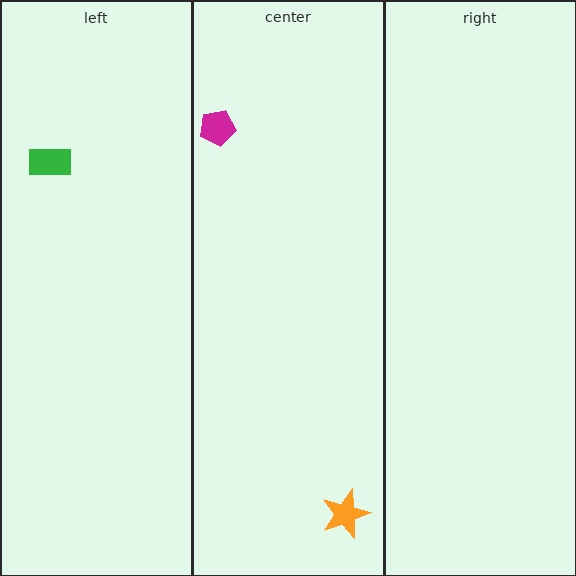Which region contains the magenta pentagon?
The center region.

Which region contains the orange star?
The center region.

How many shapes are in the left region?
1.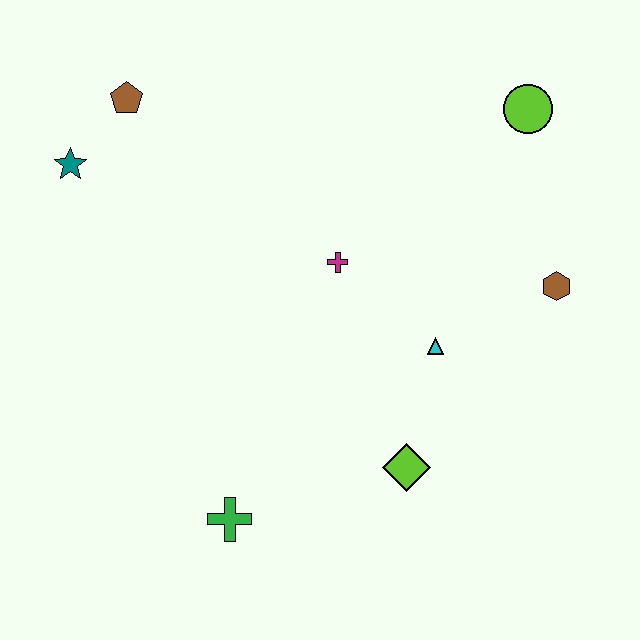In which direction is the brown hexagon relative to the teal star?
The brown hexagon is to the right of the teal star.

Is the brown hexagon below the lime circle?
Yes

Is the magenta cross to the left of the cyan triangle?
Yes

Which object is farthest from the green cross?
The lime circle is farthest from the green cross.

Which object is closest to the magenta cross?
The cyan triangle is closest to the magenta cross.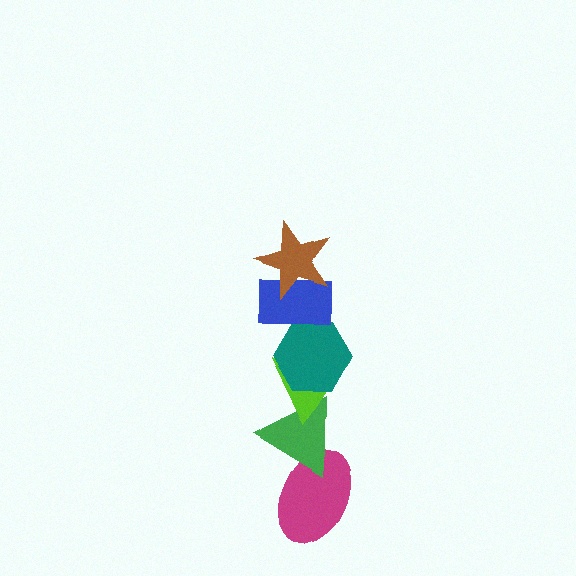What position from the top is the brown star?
The brown star is 1st from the top.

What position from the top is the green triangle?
The green triangle is 5th from the top.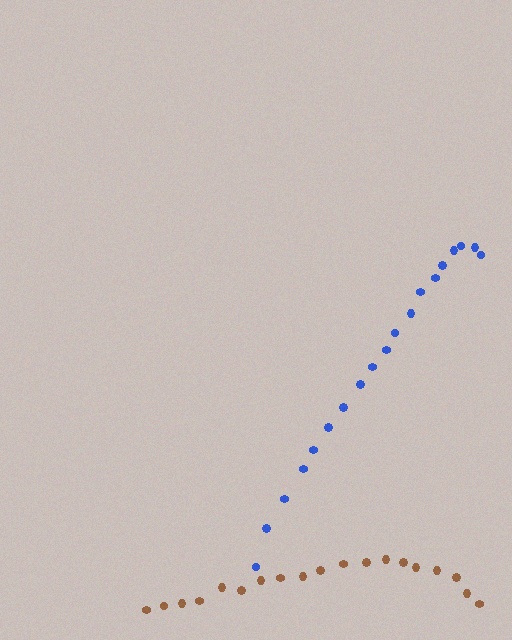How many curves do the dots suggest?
There are 2 distinct paths.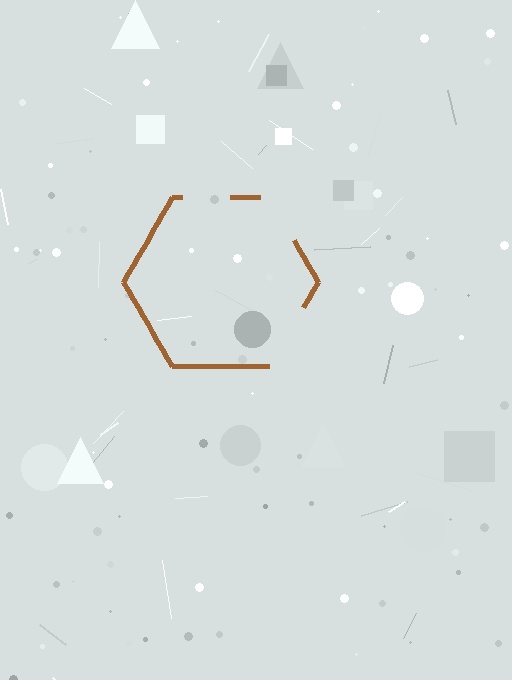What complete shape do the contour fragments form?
The contour fragments form a hexagon.